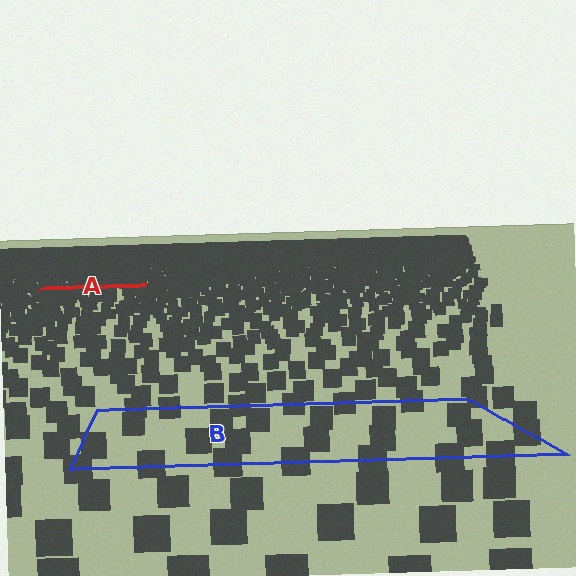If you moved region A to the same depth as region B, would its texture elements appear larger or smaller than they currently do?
They would appear larger. At a closer depth, the same texture elements are projected at a bigger on-screen size.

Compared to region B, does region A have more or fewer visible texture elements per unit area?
Region A has more texture elements per unit area — they are packed more densely because it is farther away.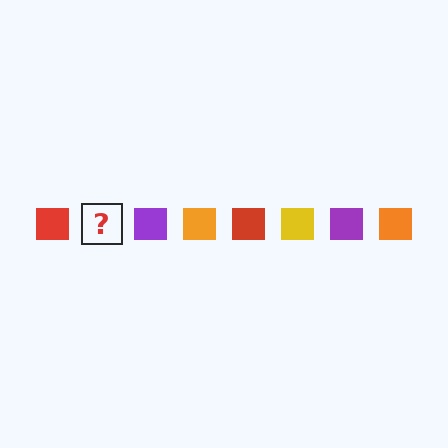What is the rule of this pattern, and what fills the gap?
The rule is that the pattern cycles through red, yellow, purple, orange squares. The gap should be filled with a yellow square.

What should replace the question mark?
The question mark should be replaced with a yellow square.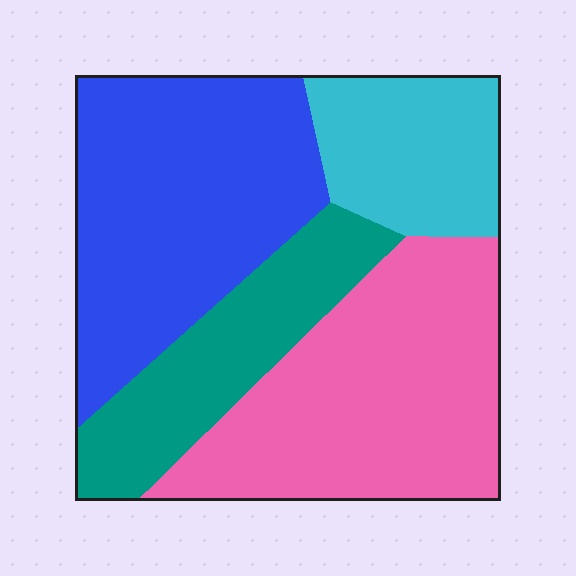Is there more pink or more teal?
Pink.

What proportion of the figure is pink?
Pink covers around 35% of the figure.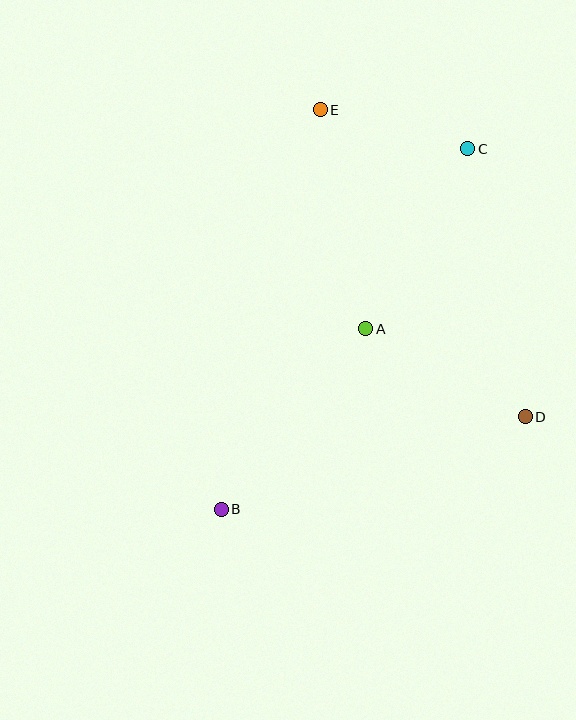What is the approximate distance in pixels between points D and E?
The distance between D and E is approximately 369 pixels.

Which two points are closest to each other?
Points C and E are closest to each other.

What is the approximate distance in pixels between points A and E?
The distance between A and E is approximately 224 pixels.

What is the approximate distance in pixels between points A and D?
The distance between A and D is approximately 182 pixels.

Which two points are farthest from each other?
Points B and C are farthest from each other.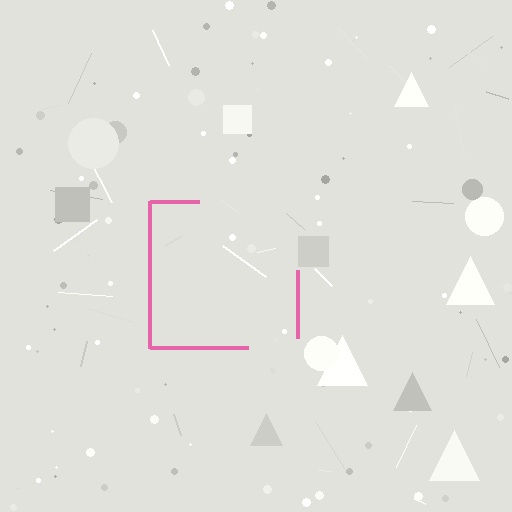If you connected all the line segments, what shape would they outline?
They would outline a square.